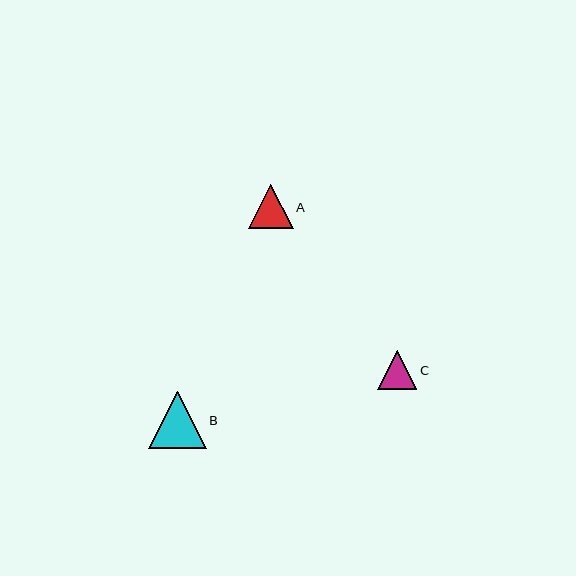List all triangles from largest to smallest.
From largest to smallest: B, A, C.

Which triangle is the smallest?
Triangle C is the smallest with a size of approximately 39 pixels.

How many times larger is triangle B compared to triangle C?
Triangle B is approximately 1.5 times the size of triangle C.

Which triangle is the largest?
Triangle B is the largest with a size of approximately 57 pixels.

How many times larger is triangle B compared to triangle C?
Triangle B is approximately 1.5 times the size of triangle C.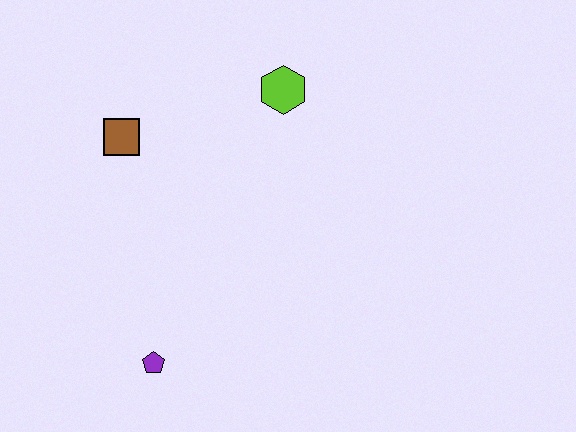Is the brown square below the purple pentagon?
No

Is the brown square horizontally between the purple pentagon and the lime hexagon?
No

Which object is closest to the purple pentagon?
The brown square is closest to the purple pentagon.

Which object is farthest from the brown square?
The purple pentagon is farthest from the brown square.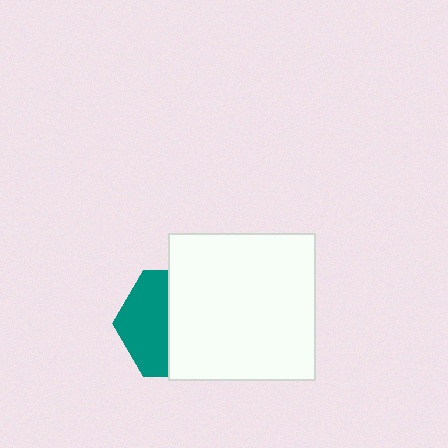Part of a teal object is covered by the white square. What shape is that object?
It is a hexagon.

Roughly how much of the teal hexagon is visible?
A small part of it is visible (roughly 43%).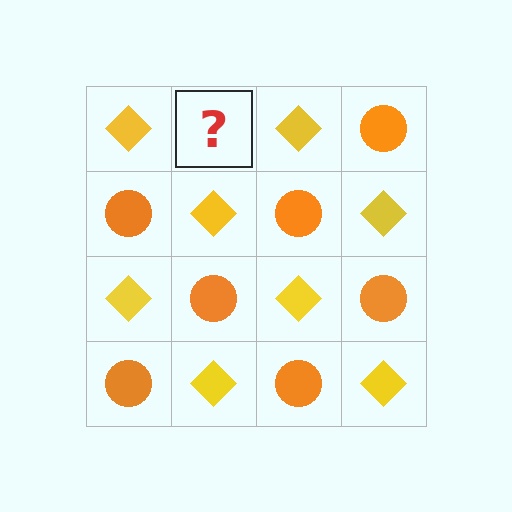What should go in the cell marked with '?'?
The missing cell should contain an orange circle.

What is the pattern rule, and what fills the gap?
The rule is that it alternates yellow diamond and orange circle in a checkerboard pattern. The gap should be filled with an orange circle.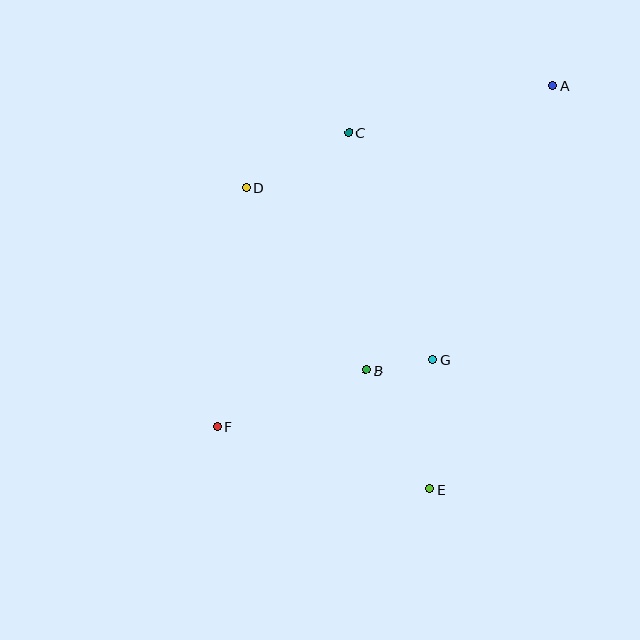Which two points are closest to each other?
Points B and G are closest to each other.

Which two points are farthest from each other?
Points A and F are farthest from each other.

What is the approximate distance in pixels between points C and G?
The distance between C and G is approximately 242 pixels.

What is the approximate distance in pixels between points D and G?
The distance between D and G is approximately 254 pixels.